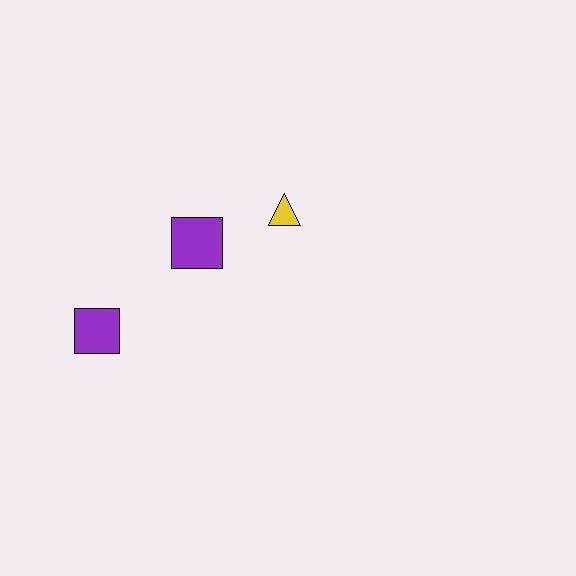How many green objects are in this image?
There are no green objects.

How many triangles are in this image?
There is 1 triangle.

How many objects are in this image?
There are 3 objects.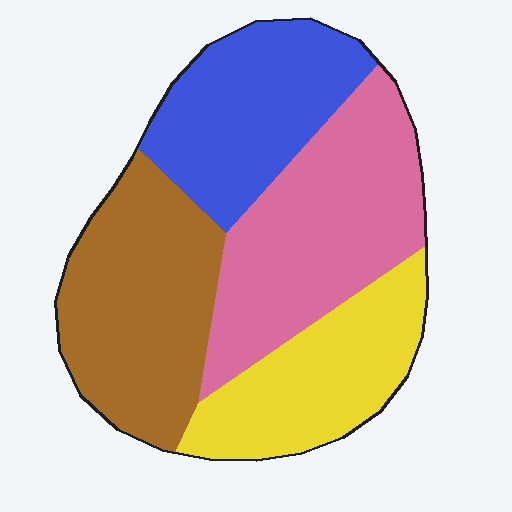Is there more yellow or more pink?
Pink.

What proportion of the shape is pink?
Pink takes up about one third (1/3) of the shape.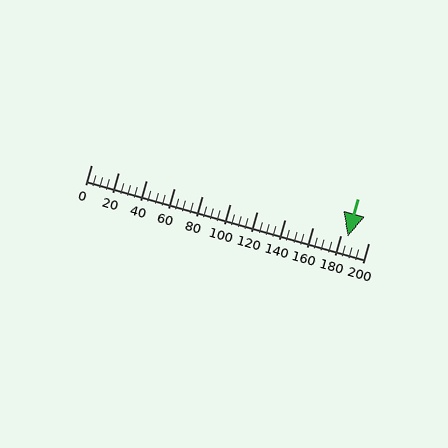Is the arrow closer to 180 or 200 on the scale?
The arrow is closer to 180.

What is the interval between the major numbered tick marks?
The major tick marks are spaced 20 units apart.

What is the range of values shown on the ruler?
The ruler shows values from 0 to 200.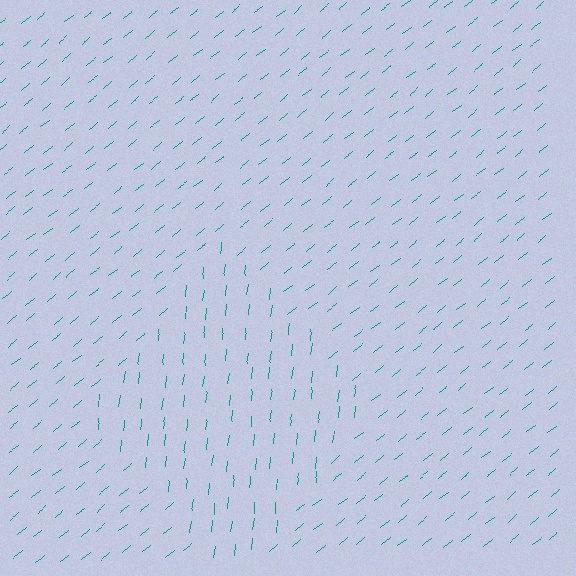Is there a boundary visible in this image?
Yes, there is a texture boundary formed by a change in line orientation.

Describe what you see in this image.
The image is filled with small teal line segments. A diamond region in the image has lines oriented differently from the surrounding lines, creating a visible texture boundary.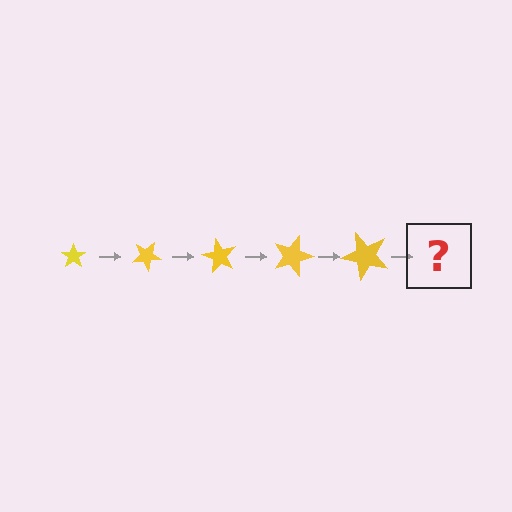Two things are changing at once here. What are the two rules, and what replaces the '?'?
The two rules are that the star grows larger each step and it rotates 30 degrees each step. The '?' should be a star, larger than the previous one and rotated 150 degrees from the start.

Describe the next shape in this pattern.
It should be a star, larger than the previous one and rotated 150 degrees from the start.